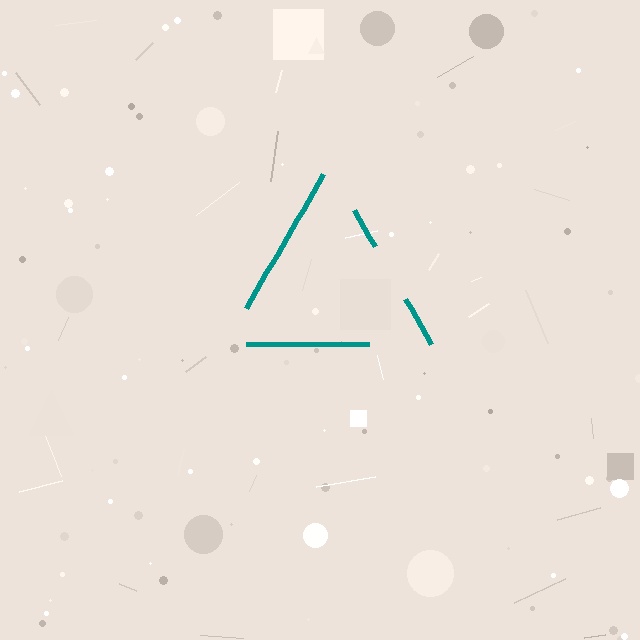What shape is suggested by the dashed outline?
The dashed outline suggests a triangle.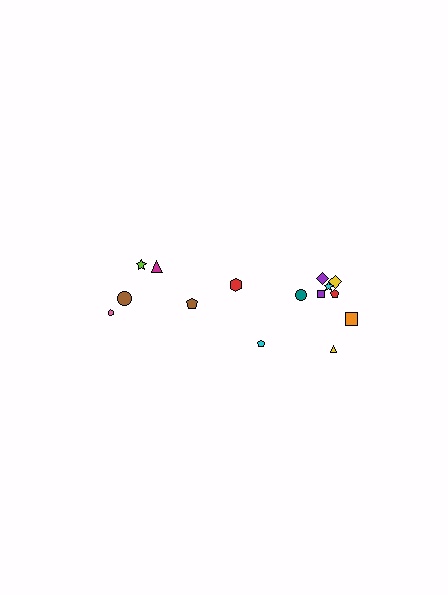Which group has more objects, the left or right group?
The right group.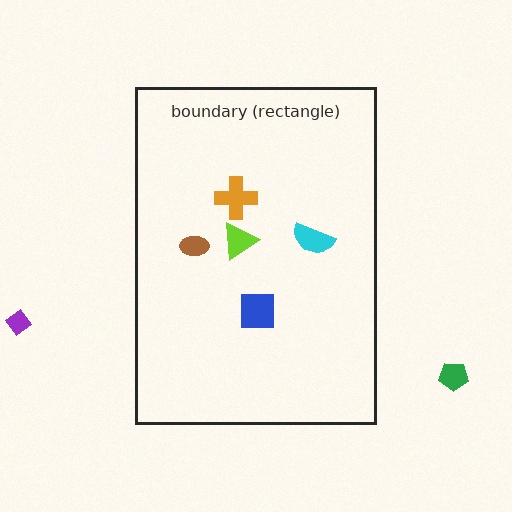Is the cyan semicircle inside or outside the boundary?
Inside.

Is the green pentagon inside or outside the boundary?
Outside.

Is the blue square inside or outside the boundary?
Inside.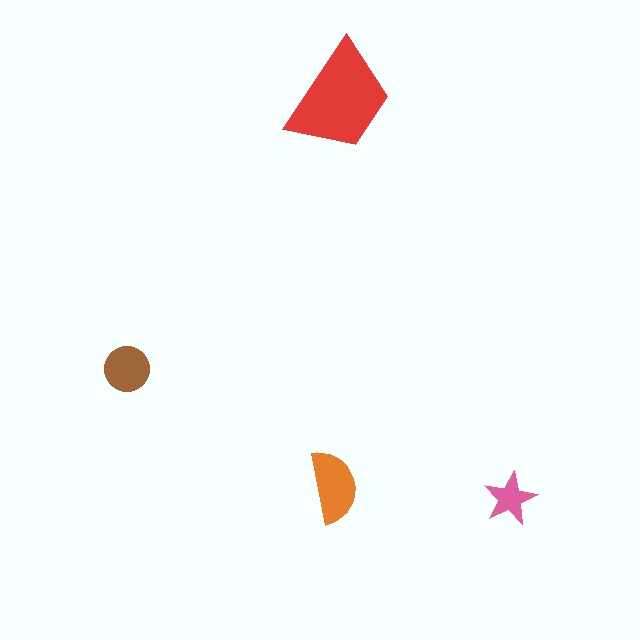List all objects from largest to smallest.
The red trapezoid, the orange semicircle, the brown circle, the pink star.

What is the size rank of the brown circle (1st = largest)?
3rd.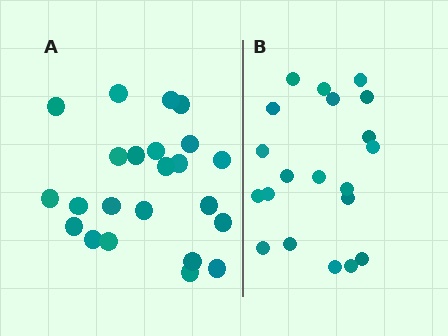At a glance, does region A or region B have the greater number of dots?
Region A (the left region) has more dots.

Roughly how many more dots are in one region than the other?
Region A has just a few more — roughly 2 or 3 more dots than region B.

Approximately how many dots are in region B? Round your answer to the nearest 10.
About 20 dots.